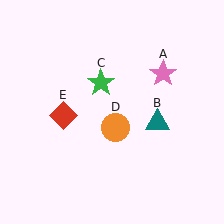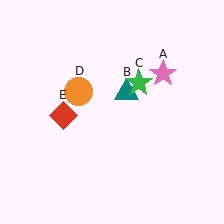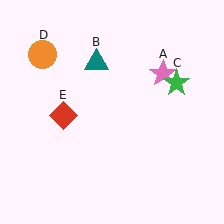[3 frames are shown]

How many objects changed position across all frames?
3 objects changed position: teal triangle (object B), green star (object C), orange circle (object D).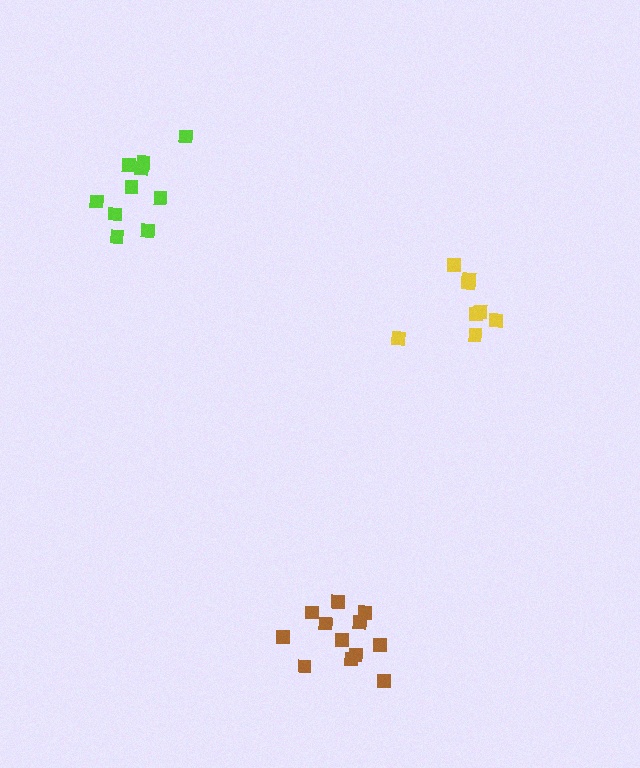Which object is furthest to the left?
The lime cluster is leftmost.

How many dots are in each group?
Group 1: 12 dots, Group 2: 10 dots, Group 3: 8 dots (30 total).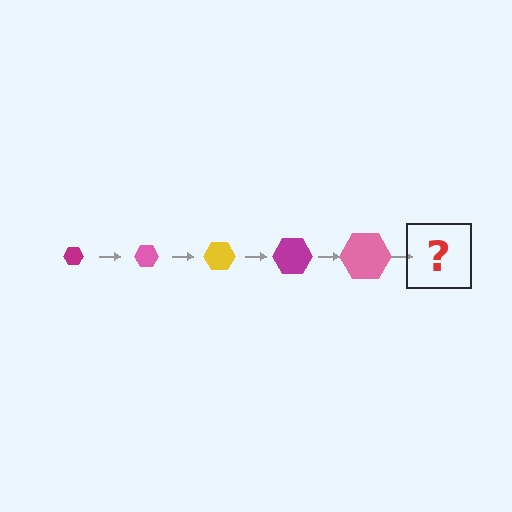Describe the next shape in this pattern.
It should be a yellow hexagon, larger than the previous one.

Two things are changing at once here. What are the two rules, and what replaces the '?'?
The two rules are that the hexagon grows larger each step and the color cycles through magenta, pink, and yellow. The '?' should be a yellow hexagon, larger than the previous one.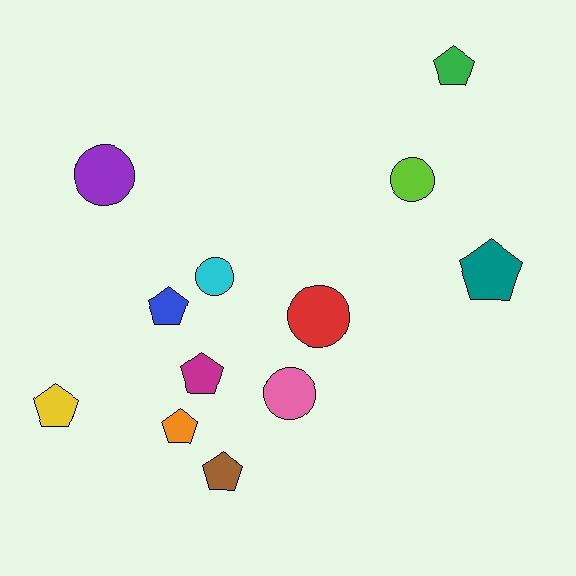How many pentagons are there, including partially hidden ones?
There are 7 pentagons.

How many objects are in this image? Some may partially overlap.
There are 12 objects.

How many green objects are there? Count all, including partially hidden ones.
There is 1 green object.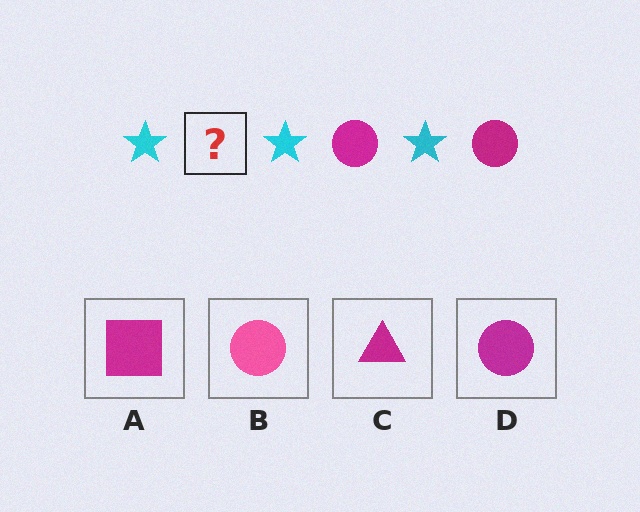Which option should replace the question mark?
Option D.